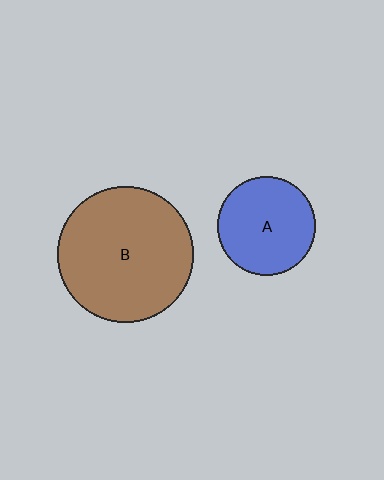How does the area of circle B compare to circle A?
Approximately 1.9 times.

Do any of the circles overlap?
No, none of the circles overlap.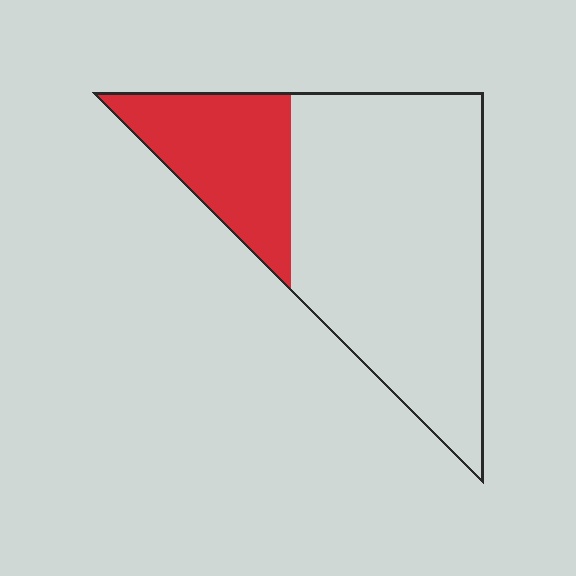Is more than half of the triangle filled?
No.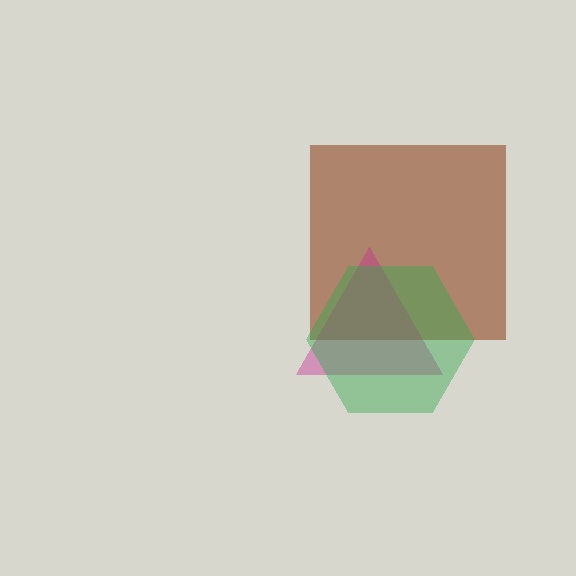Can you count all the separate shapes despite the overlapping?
Yes, there are 3 separate shapes.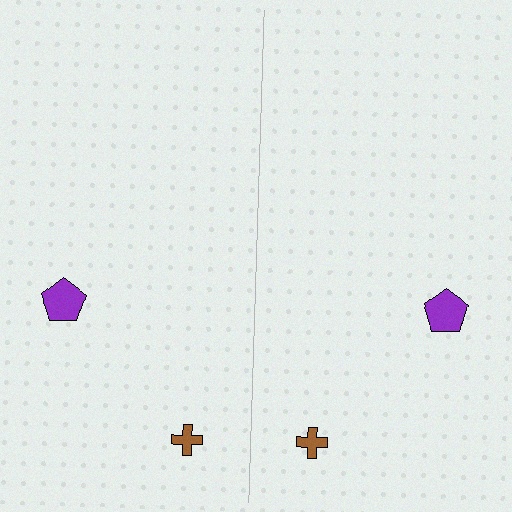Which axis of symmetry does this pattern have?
The pattern has a vertical axis of symmetry running through the center of the image.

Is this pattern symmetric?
Yes, this pattern has bilateral (reflection) symmetry.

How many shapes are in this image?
There are 4 shapes in this image.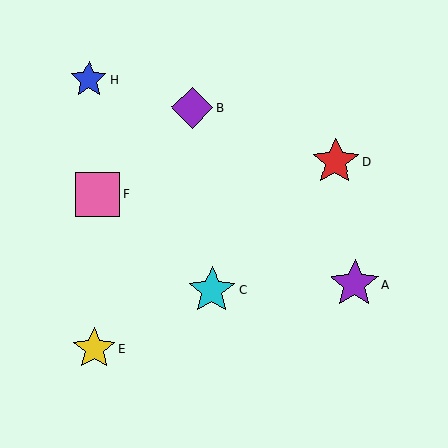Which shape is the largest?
The purple star (labeled A) is the largest.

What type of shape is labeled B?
Shape B is a purple diamond.